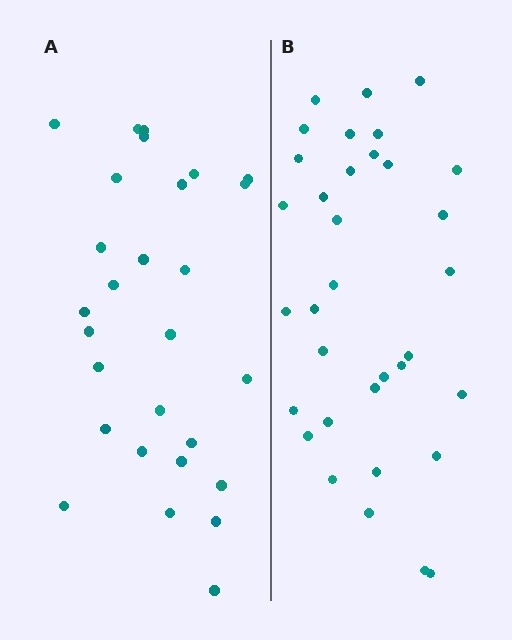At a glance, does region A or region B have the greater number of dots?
Region B (the right region) has more dots.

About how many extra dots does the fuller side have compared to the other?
Region B has about 6 more dots than region A.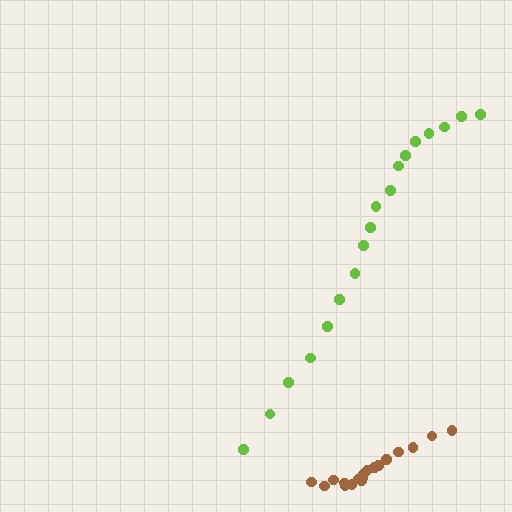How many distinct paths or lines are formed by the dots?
There are 2 distinct paths.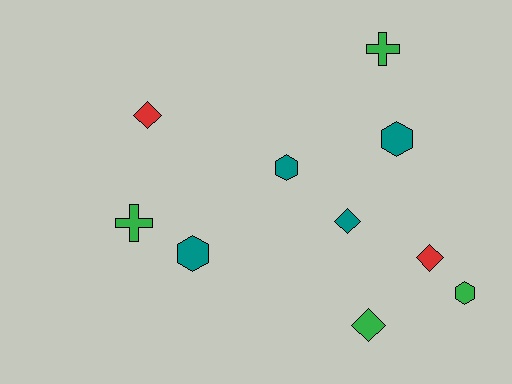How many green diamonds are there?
There is 1 green diamond.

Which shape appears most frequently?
Diamond, with 4 objects.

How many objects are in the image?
There are 10 objects.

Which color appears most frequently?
Teal, with 4 objects.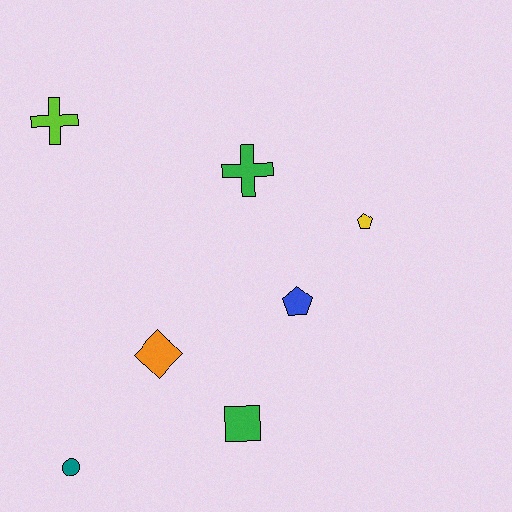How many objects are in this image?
There are 7 objects.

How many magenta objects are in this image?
There are no magenta objects.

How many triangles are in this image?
There are no triangles.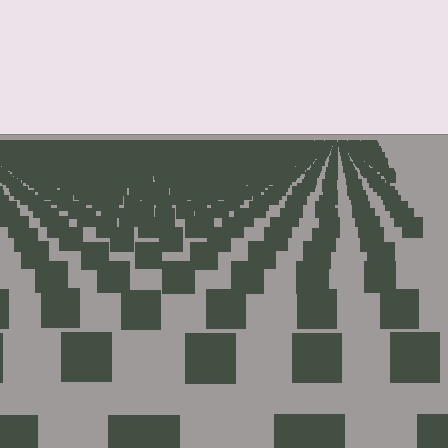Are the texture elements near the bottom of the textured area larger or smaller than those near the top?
Larger. Near the bottom, elements are closer to the viewer and appear at a bigger on-screen size.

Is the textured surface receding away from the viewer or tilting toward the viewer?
The surface is receding away from the viewer. Texture elements get smaller and denser toward the top.